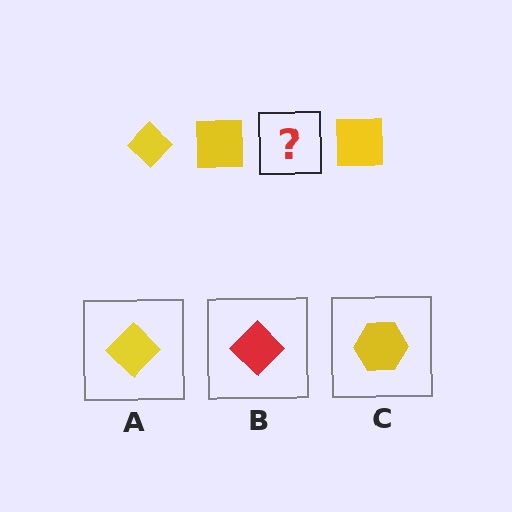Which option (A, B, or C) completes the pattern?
A.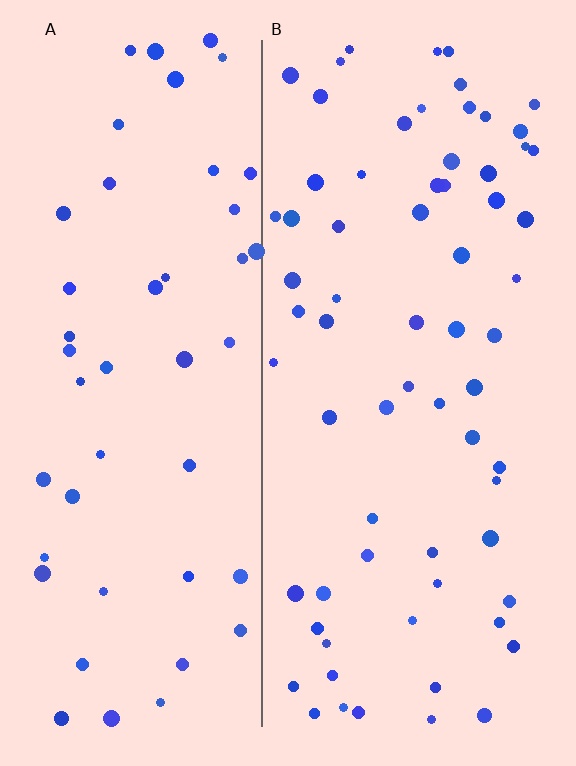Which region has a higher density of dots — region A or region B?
B (the right).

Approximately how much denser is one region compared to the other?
Approximately 1.4× — region B over region A.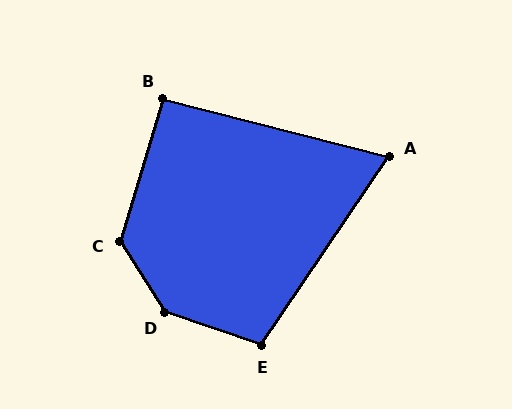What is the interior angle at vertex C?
Approximately 131 degrees (obtuse).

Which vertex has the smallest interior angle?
A, at approximately 70 degrees.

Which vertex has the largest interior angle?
D, at approximately 141 degrees.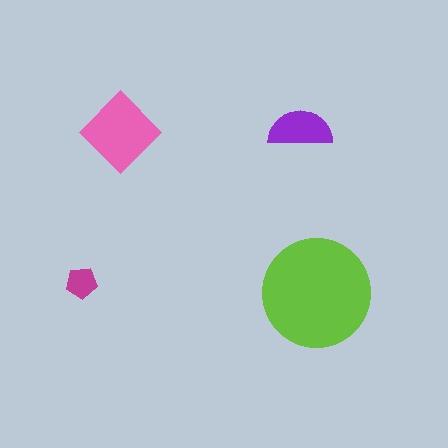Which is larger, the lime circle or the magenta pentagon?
The lime circle.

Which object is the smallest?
The magenta pentagon.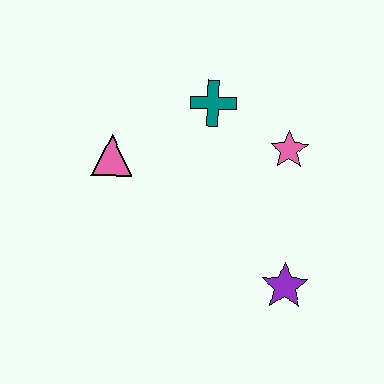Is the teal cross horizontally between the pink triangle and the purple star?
Yes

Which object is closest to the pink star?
The teal cross is closest to the pink star.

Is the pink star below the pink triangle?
No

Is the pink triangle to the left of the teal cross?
Yes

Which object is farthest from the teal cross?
The purple star is farthest from the teal cross.